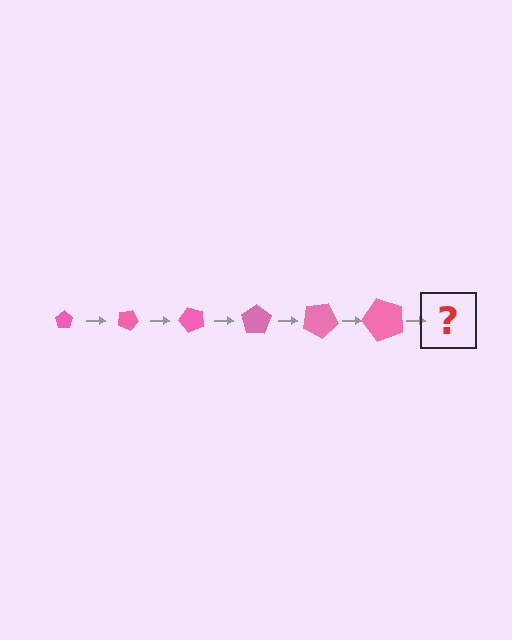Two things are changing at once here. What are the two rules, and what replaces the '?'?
The two rules are that the pentagon grows larger each step and it rotates 25 degrees each step. The '?' should be a pentagon, larger than the previous one and rotated 150 degrees from the start.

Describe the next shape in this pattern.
It should be a pentagon, larger than the previous one and rotated 150 degrees from the start.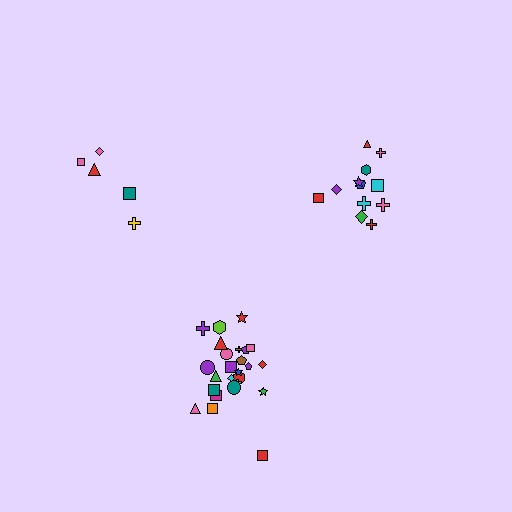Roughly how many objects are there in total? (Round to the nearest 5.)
Roughly 40 objects in total.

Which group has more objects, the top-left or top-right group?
The top-right group.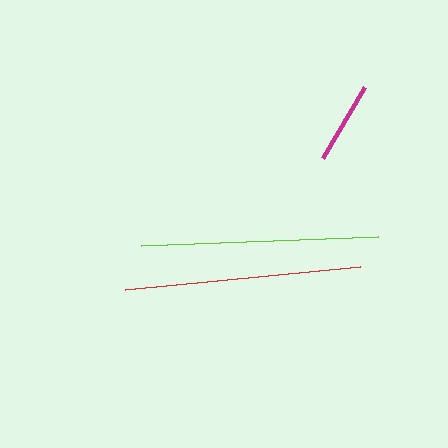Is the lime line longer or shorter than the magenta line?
The lime line is longer than the magenta line.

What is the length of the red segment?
The red segment is approximately 236 pixels long.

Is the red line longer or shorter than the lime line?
The lime line is longer than the red line.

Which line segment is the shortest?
The magenta line is the shortest at approximately 83 pixels.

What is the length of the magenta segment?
The magenta segment is approximately 83 pixels long.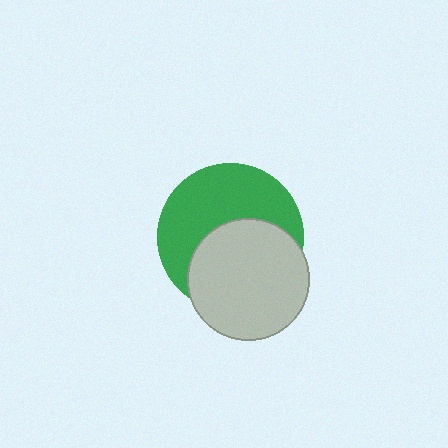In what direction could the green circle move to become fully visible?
The green circle could move up. That would shift it out from behind the light gray circle entirely.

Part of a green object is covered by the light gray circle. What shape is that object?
It is a circle.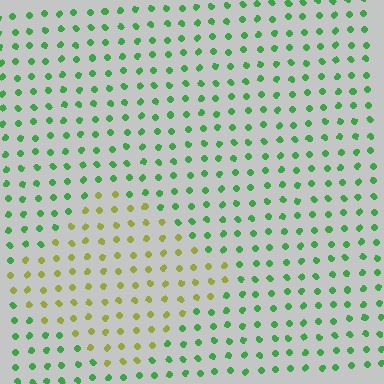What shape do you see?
I see a diamond.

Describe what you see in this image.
The image is filled with small green elements in a uniform arrangement. A diamond-shaped region is visible where the elements are tinted to a slightly different hue, forming a subtle color boundary.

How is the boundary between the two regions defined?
The boundary is defined purely by a slight shift in hue (about 58 degrees). Spacing, size, and orientation are identical on both sides.